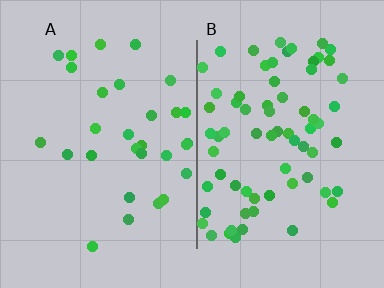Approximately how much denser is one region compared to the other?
Approximately 2.4× — region B over region A.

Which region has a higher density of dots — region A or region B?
B (the right).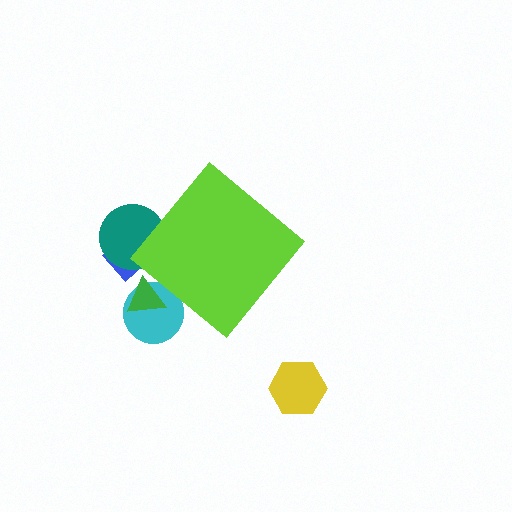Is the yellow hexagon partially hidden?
No, the yellow hexagon is fully visible.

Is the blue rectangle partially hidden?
Yes, the blue rectangle is partially hidden behind the lime diamond.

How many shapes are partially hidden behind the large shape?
4 shapes are partially hidden.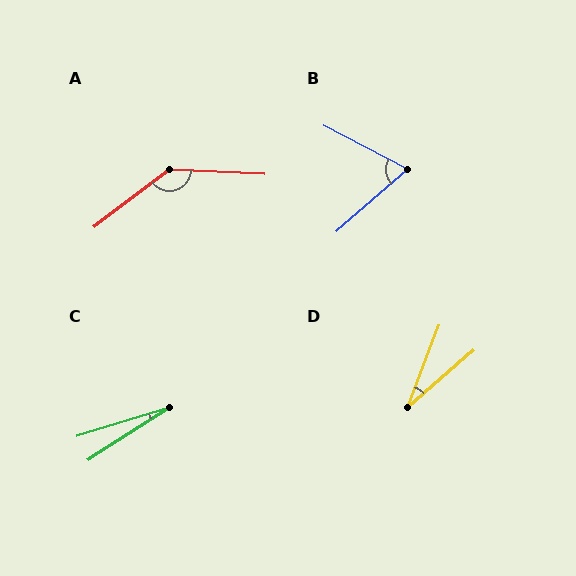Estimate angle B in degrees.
Approximately 69 degrees.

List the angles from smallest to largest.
C (15°), D (28°), B (69°), A (140°).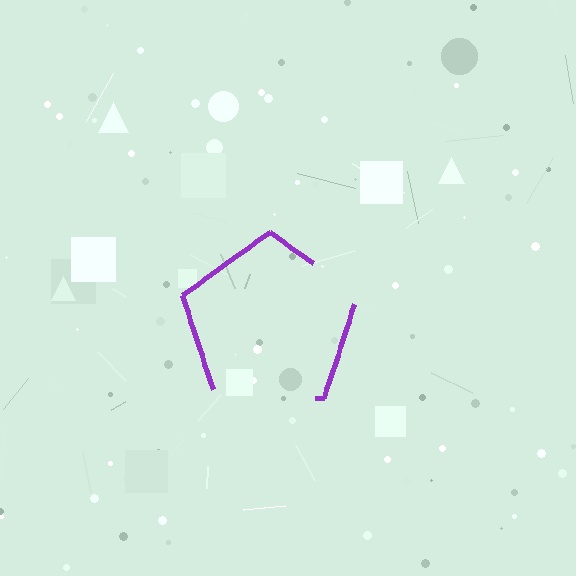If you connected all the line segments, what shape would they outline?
They would outline a pentagon.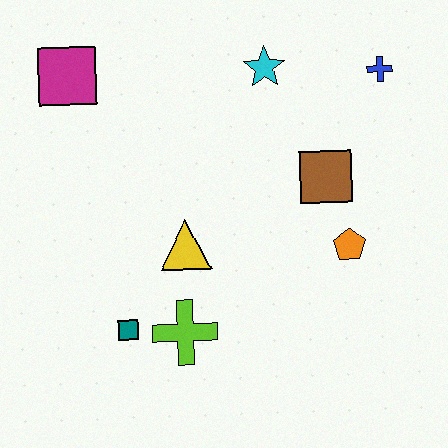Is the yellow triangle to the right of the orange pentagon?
No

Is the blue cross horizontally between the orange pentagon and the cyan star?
No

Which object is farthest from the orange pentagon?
The magenta square is farthest from the orange pentagon.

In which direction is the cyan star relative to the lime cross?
The cyan star is above the lime cross.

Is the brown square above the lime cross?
Yes